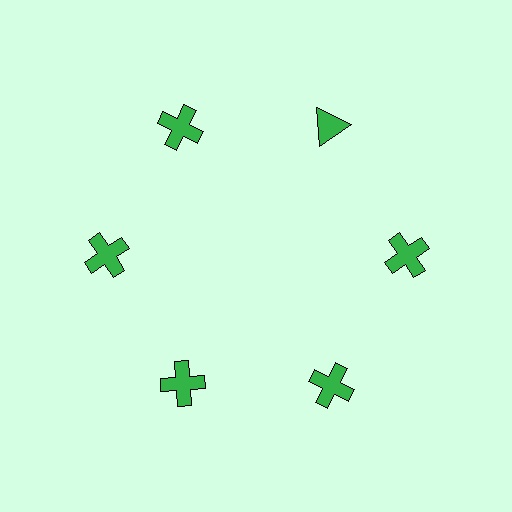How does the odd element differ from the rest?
It has a different shape: triangle instead of cross.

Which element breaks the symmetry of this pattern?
The green triangle at roughly the 1 o'clock position breaks the symmetry. All other shapes are green crosses.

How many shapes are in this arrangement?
There are 6 shapes arranged in a ring pattern.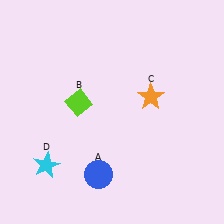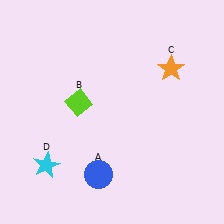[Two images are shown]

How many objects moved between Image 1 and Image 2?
1 object moved between the two images.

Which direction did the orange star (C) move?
The orange star (C) moved up.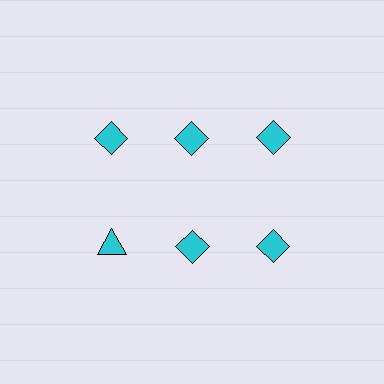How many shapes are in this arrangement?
There are 6 shapes arranged in a grid pattern.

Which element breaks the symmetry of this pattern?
The cyan triangle in the second row, leftmost column breaks the symmetry. All other shapes are cyan diamonds.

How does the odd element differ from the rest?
It has a different shape: triangle instead of diamond.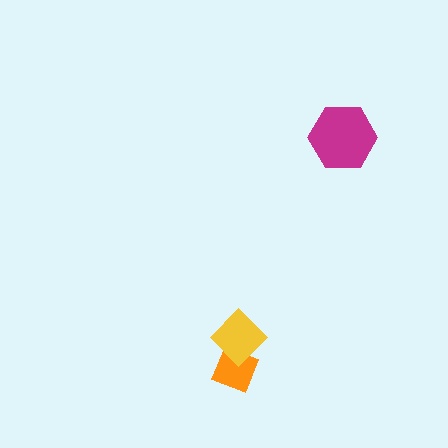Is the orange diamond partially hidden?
Yes, it is partially covered by another shape.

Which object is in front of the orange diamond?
The yellow diamond is in front of the orange diamond.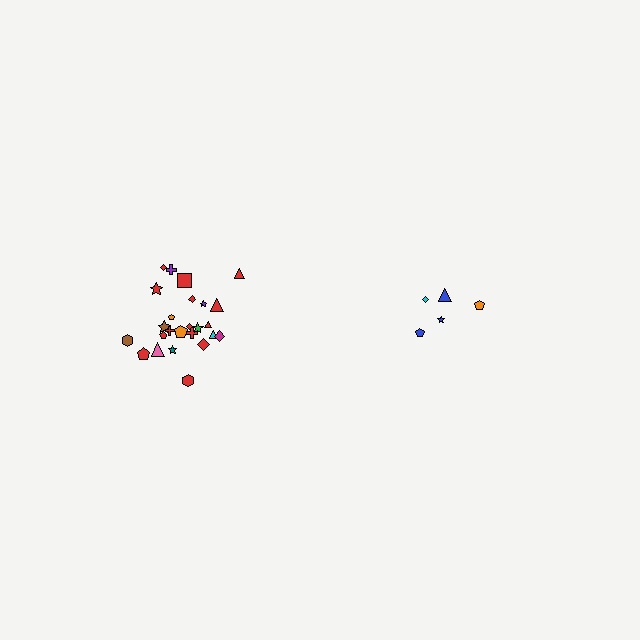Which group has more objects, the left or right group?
The left group.